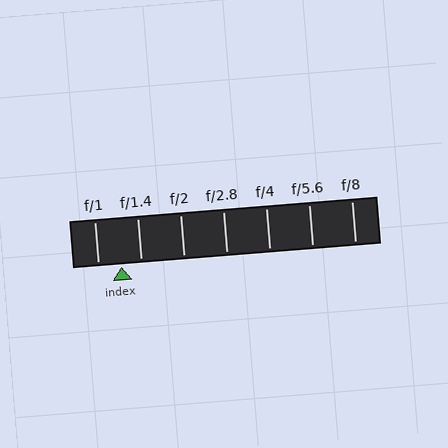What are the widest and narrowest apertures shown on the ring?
The widest aperture shown is f/1 and the narrowest is f/8.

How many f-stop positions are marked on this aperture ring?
There are 7 f-stop positions marked.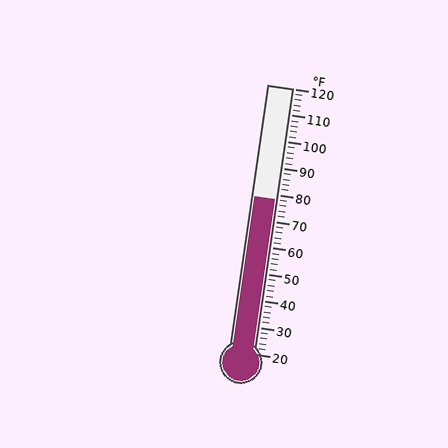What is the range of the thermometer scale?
The thermometer scale ranges from 20°F to 120°F.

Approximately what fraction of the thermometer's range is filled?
The thermometer is filled to approximately 60% of its range.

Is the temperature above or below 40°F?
The temperature is above 40°F.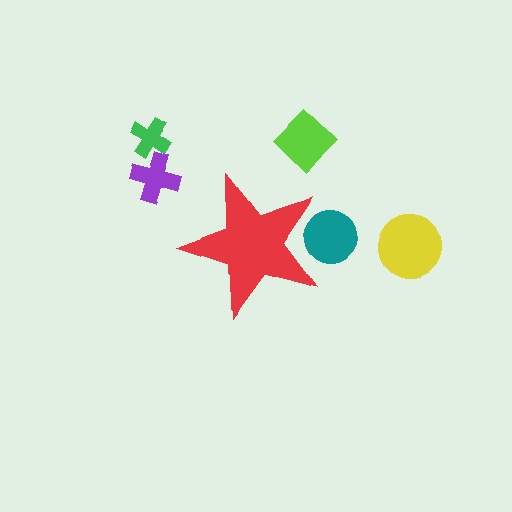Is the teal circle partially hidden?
Yes, the teal circle is partially hidden behind the red star.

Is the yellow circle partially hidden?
No, the yellow circle is fully visible.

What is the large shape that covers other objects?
A red star.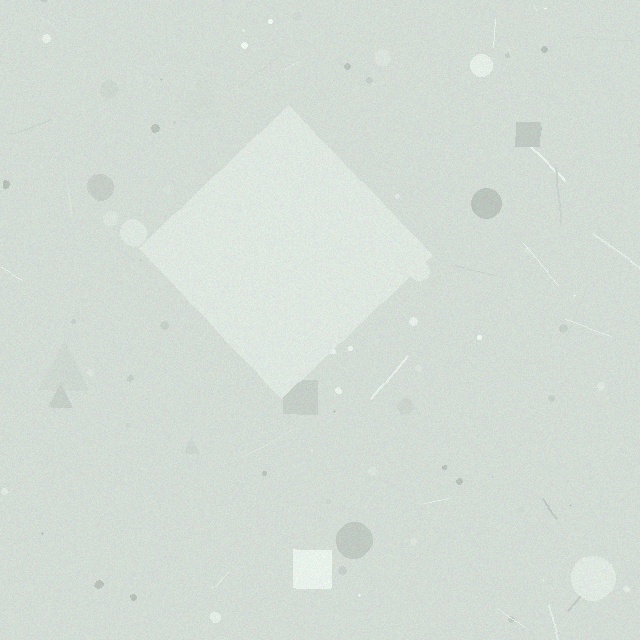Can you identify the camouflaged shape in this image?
The camouflaged shape is a diamond.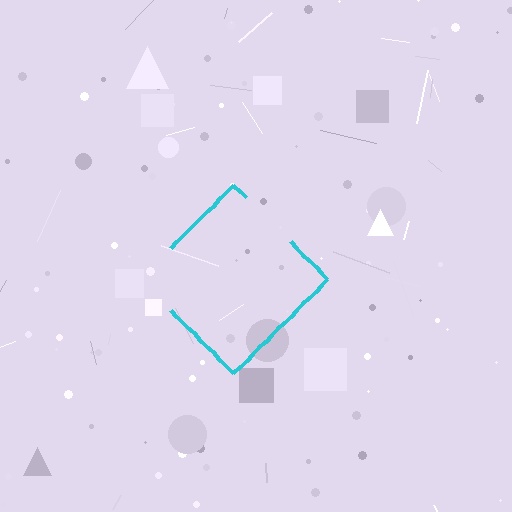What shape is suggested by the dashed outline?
The dashed outline suggests a diamond.